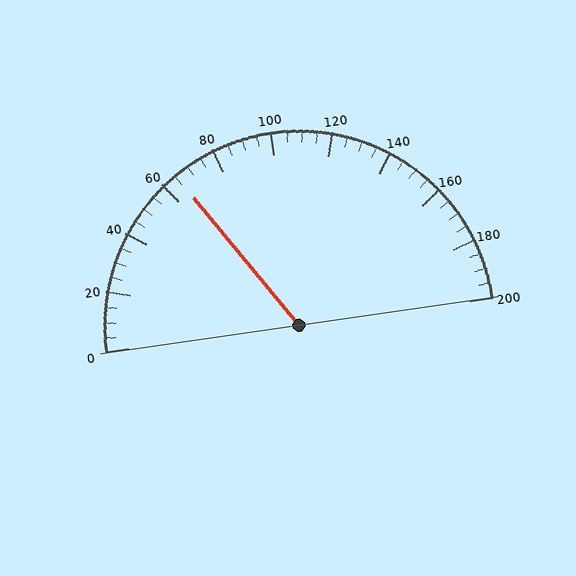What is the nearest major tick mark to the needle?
The nearest major tick mark is 60.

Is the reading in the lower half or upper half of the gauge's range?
The reading is in the lower half of the range (0 to 200).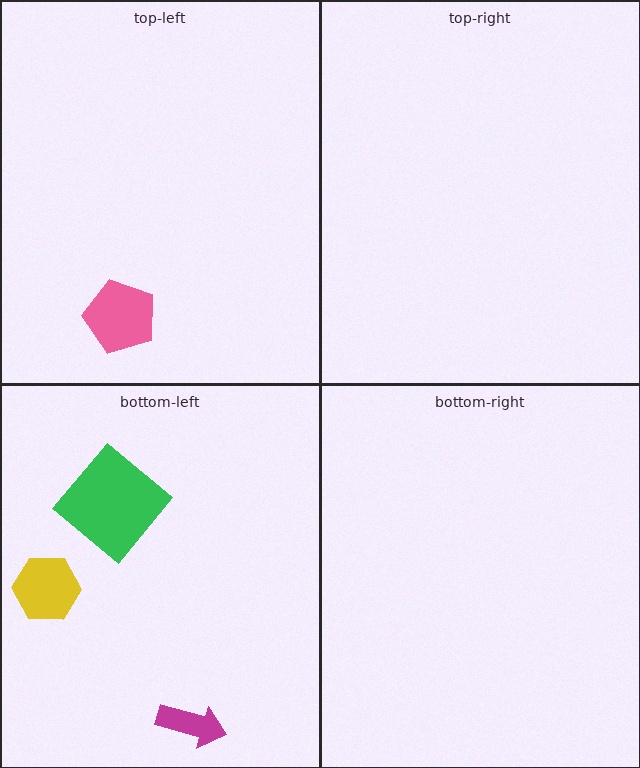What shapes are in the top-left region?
The pink pentagon.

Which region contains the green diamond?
The bottom-left region.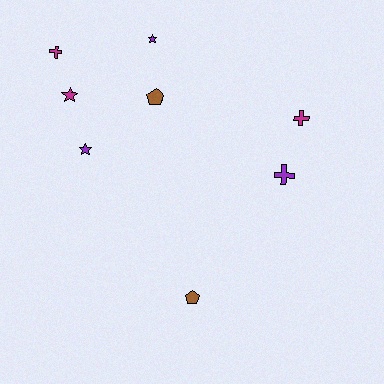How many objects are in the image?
There are 8 objects.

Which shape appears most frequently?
Star, with 3 objects.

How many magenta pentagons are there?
There are no magenta pentagons.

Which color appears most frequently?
Magenta, with 3 objects.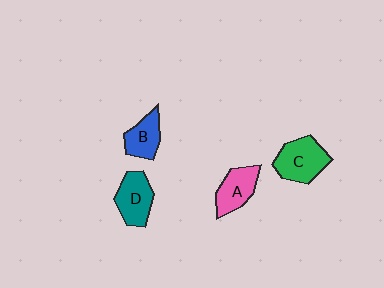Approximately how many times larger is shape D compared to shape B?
Approximately 1.3 times.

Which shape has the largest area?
Shape C (green).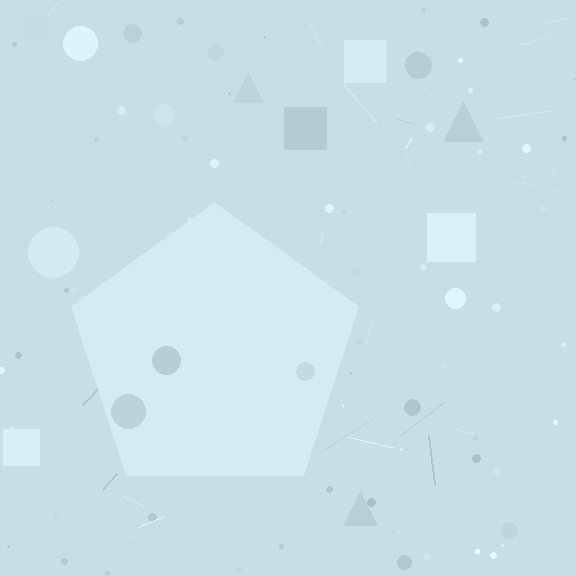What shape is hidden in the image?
A pentagon is hidden in the image.